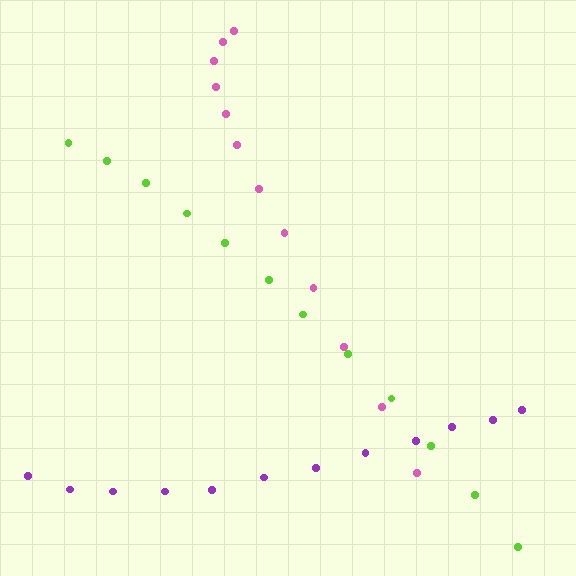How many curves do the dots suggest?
There are 3 distinct paths.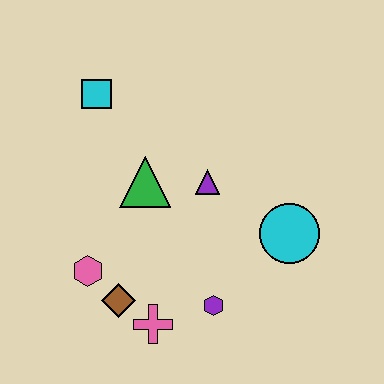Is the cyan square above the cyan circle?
Yes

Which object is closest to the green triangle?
The purple triangle is closest to the green triangle.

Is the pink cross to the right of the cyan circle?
No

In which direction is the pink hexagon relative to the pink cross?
The pink hexagon is to the left of the pink cross.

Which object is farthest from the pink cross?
The cyan square is farthest from the pink cross.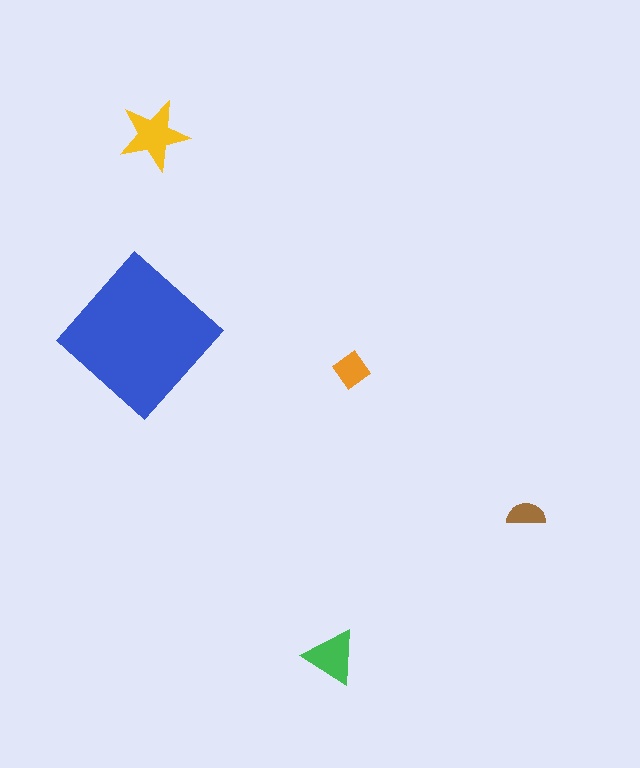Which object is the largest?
The blue diamond.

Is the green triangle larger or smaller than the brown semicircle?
Larger.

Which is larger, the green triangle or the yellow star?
The yellow star.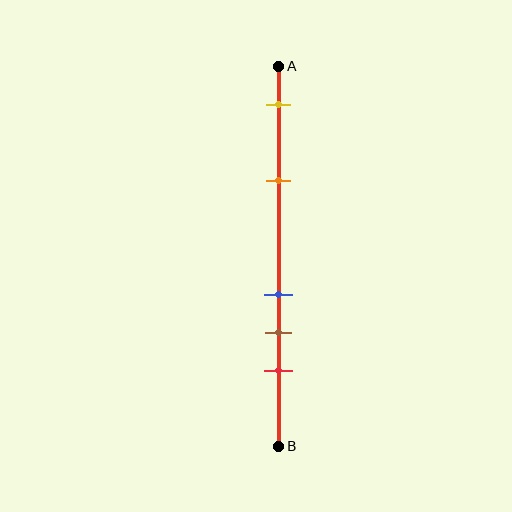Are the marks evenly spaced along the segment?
No, the marks are not evenly spaced.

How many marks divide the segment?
There are 5 marks dividing the segment.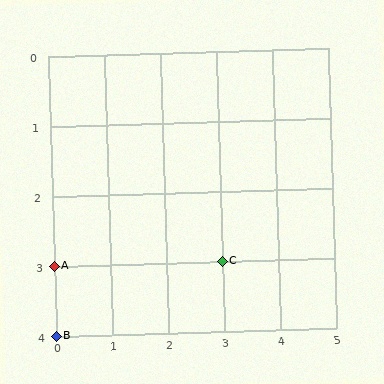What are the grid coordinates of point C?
Point C is at grid coordinates (3, 3).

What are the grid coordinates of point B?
Point B is at grid coordinates (0, 4).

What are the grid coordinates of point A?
Point A is at grid coordinates (0, 3).